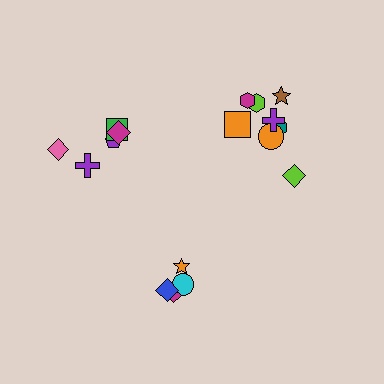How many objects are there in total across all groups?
There are 17 objects.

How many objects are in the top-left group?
There are 5 objects.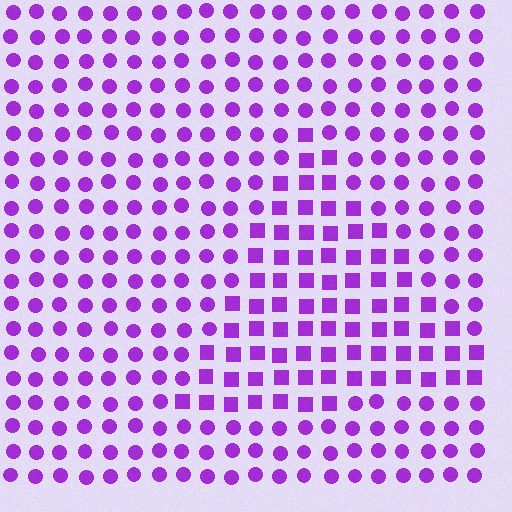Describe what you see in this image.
The image is filled with small purple elements arranged in a uniform grid. A triangle-shaped region contains squares, while the surrounding area contains circles. The boundary is defined purely by the change in element shape.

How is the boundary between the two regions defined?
The boundary is defined by a change in element shape: squares inside vs. circles outside. All elements share the same color and spacing.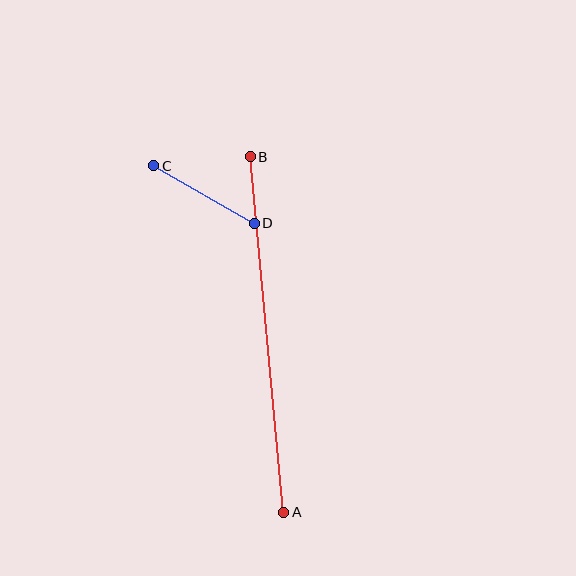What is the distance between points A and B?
The distance is approximately 358 pixels.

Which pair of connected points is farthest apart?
Points A and B are farthest apart.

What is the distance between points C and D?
The distance is approximately 116 pixels.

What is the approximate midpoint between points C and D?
The midpoint is at approximately (204, 194) pixels.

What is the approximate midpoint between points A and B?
The midpoint is at approximately (267, 334) pixels.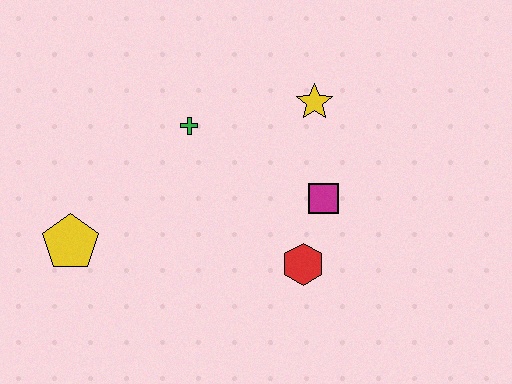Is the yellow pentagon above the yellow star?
No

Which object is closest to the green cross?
The yellow star is closest to the green cross.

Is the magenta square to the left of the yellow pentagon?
No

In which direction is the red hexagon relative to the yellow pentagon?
The red hexagon is to the right of the yellow pentagon.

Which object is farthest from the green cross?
The red hexagon is farthest from the green cross.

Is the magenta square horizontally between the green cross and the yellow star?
No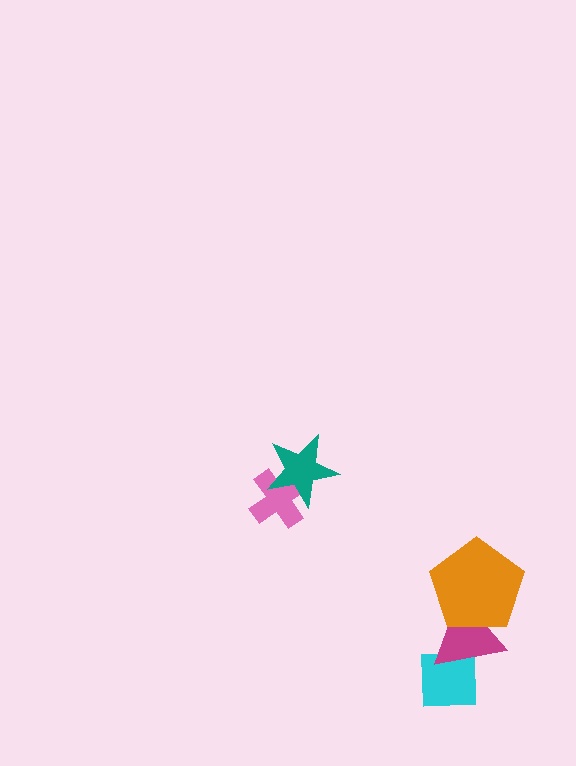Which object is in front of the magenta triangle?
The orange pentagon is in front of the magenta triangle.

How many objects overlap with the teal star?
1 object overlaps with the teal star.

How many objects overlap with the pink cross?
1 object overlaps with the pink cross.